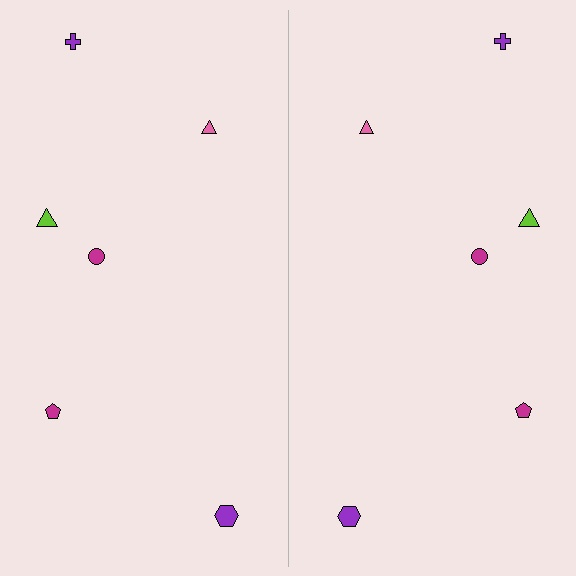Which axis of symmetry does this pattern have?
The pattern has a vertical axis of symmetry running through the center of the image.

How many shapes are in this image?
There are 12 shapes in this image.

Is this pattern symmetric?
Yes, this pattern has bilateral (reflection) symmetry.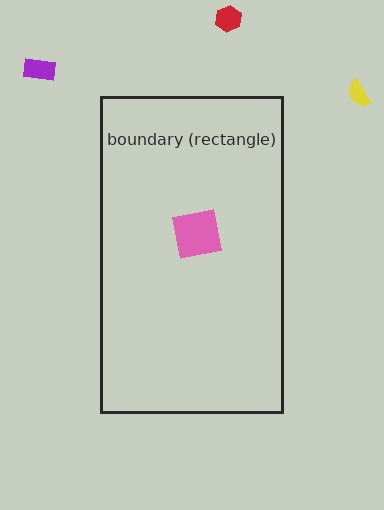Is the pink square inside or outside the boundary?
Inside.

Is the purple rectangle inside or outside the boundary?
Outside.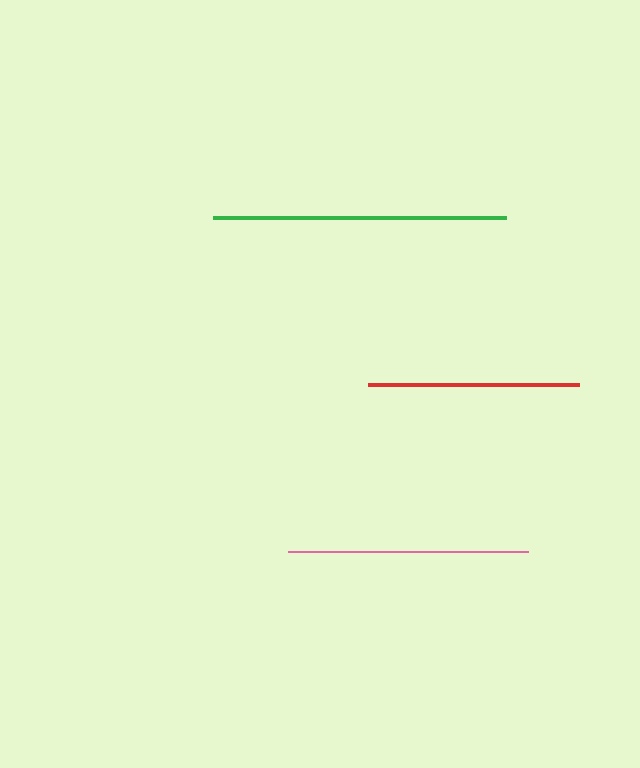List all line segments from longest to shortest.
From longest to shortest: green, pink, red.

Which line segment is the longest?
The green line is the longest at approximately 293 pixels.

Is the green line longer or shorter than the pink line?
The green line is longer than the pink line.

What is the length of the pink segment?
The pink segment is approximately 240 pixels long.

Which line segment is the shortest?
The red line is the shortest at approximately 211 pixels.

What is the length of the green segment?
The green segment is approximately 293 pixels long.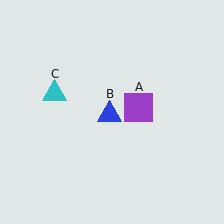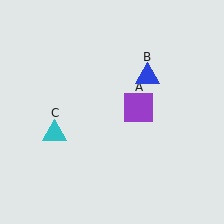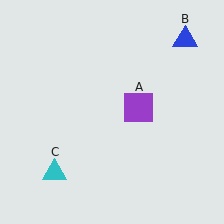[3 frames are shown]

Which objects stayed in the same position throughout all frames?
Purple square (object A) remained stationary.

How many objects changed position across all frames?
2 objects changed position: blue triangle (object B), cyan triangle (object C).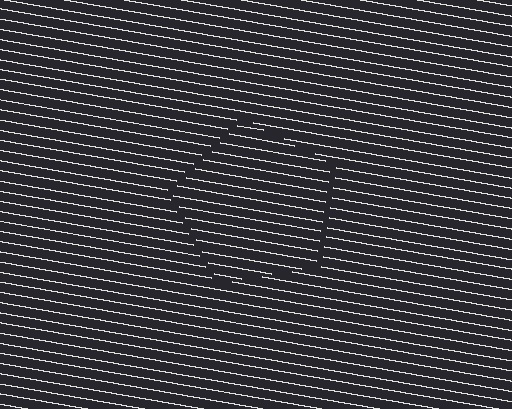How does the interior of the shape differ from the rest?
The interior of the shape contains the same grating, shifted by half a period — the contour is defined by the phase discontinuity where line-ends from the inner and outer gratings abut.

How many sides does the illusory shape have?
5 sides — the line-ends trace a pentagon.